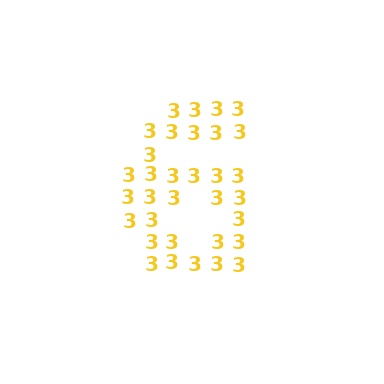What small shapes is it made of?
It is made of small digit 3's.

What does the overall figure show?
The overall figure shows the digit 6.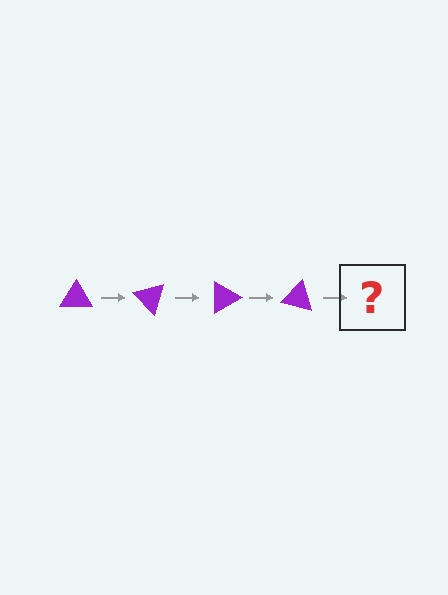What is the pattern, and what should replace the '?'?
The pattern is that the triangle rotates 45 degrees each step. The '?' should be a purple triangle rotated 180 degrees.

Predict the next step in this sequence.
The next step is a purple triangle rotated 180 degrees.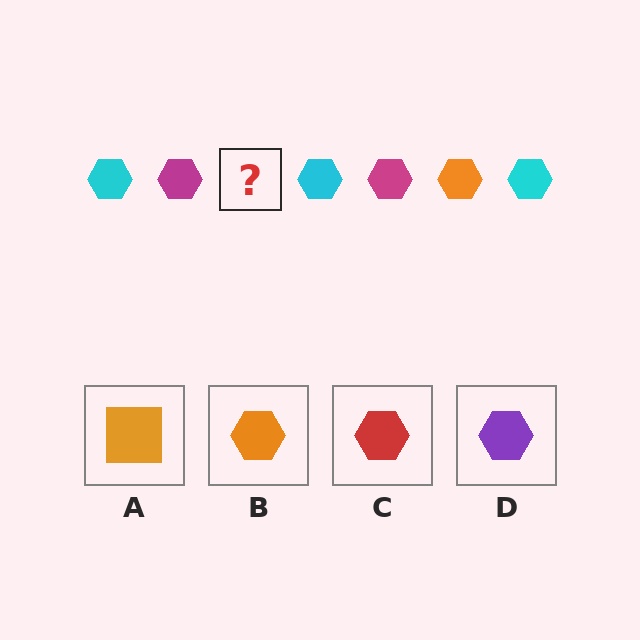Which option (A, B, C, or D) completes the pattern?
B.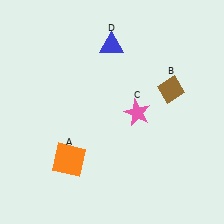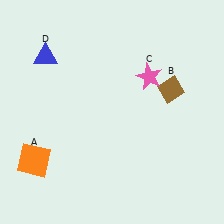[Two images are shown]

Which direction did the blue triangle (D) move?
The blue triangle (D) moved left.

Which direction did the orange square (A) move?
The orange square (A) moved left.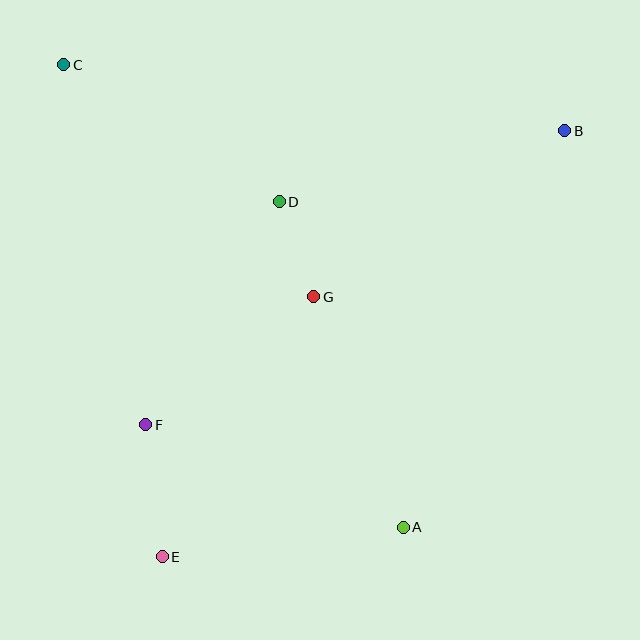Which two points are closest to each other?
Points D and G are closest to each other.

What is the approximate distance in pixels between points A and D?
The distance between A and D is approximately 348 pixels.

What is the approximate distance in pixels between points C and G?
The distance between C and G is approximately 341 pixels.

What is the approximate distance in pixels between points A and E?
The distance between A and E is approximately 243 pixels.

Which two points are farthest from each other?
Points B and E are farthest from each other.